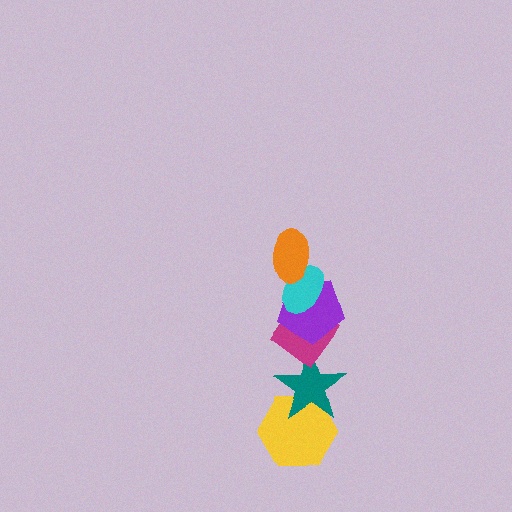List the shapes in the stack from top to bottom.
From top to bottom: the orange ellipse, the cyan ellipse, the purple pentagon, the magenta diamond, the teal star, the yellow hexagon.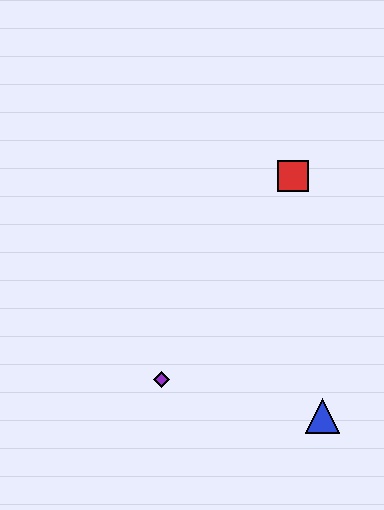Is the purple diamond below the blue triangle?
No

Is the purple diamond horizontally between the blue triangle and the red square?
No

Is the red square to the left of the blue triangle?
Yes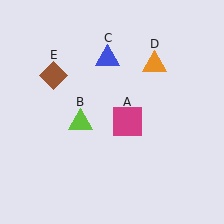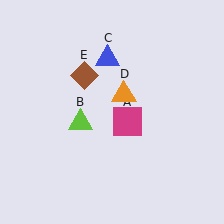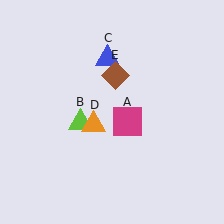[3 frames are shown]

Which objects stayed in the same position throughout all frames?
Magenta square (object A) and lime triangle (object B) and blue triangle (object C) remained stationary.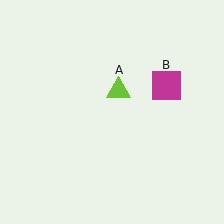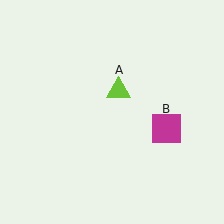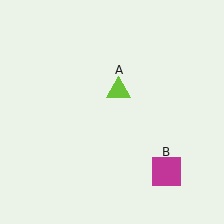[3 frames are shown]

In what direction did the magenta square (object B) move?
The magenta square (object B) moved down.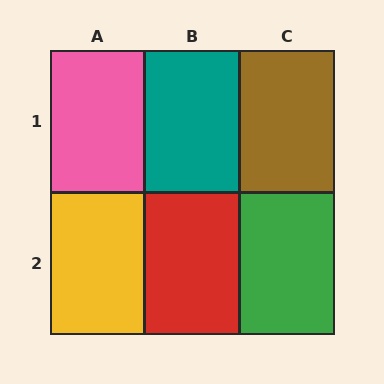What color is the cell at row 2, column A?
Yellow.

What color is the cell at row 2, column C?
Green.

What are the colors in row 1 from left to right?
Pink, teal, brown.